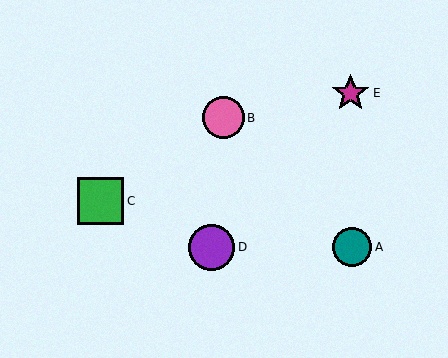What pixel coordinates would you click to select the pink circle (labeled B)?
Click at (223, 118) to select the pink circle B.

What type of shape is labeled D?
Shape D is a purple circle.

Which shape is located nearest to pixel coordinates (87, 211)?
The green square (labeled C) at (101, 201) is nearest to that location.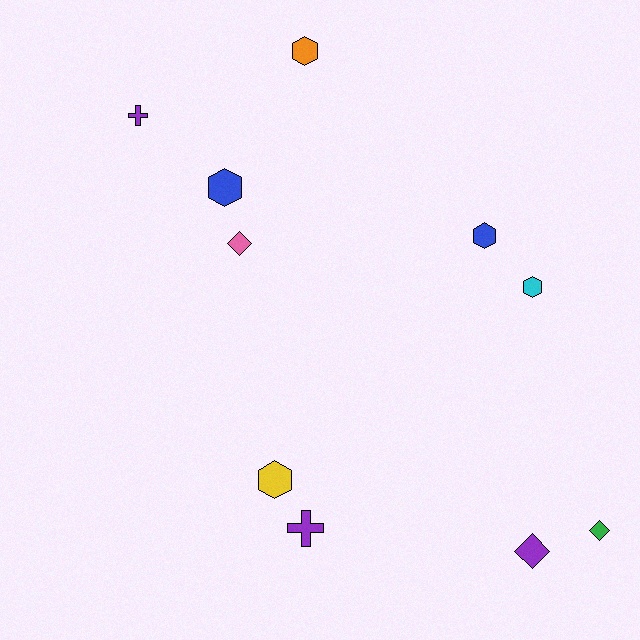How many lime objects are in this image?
There are no lime objects.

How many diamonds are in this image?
There are 3 diamonds.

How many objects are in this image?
There are 10 objects.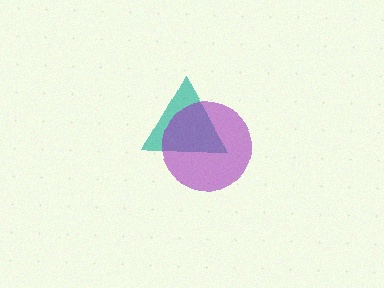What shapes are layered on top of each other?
The layered shapes are: a teal triangle, a purple circle.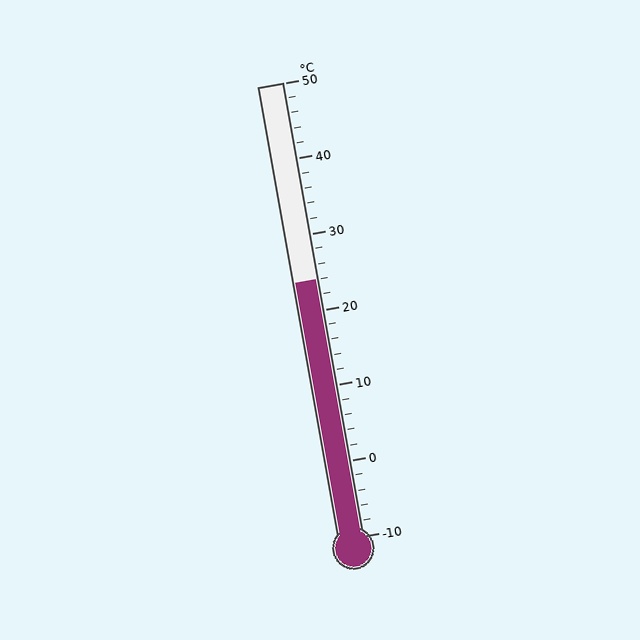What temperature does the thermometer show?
The thermometer shows approximately 24°C.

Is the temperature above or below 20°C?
The temperature is above 20°C.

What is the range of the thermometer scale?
The thermometer scale ranges from -10°C to 50°C.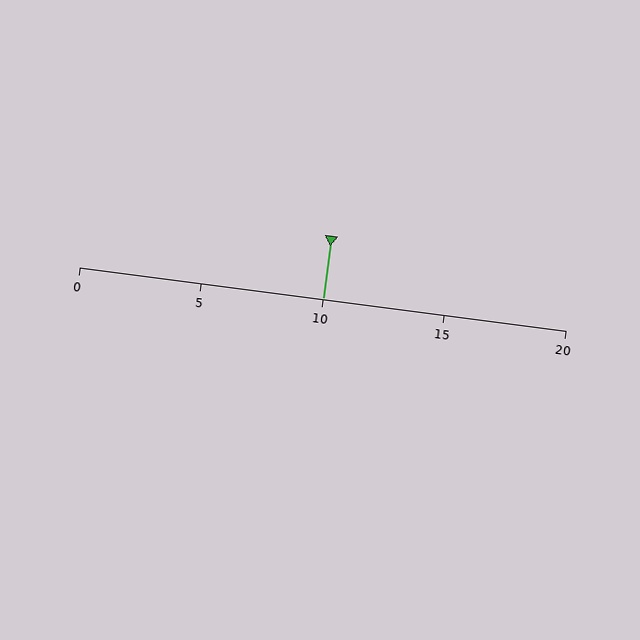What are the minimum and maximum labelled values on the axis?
The axis runs from 0 to 20.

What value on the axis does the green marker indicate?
The marker indicates approximately 10.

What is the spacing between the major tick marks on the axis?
The major ticks are spaced 5 apart.